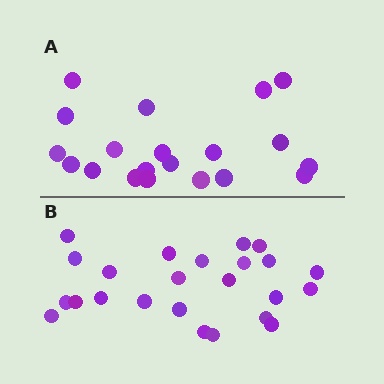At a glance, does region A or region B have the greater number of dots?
Region B (the bottom region) has more dots.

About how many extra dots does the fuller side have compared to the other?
Region B has about 4 more dots than region A.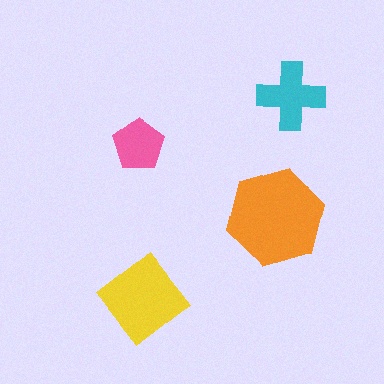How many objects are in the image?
There are 4 objects in the image.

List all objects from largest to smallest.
The orange hexagon, the yellow diamond, the cyan cross, the pink pentagon.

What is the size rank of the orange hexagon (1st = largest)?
1st.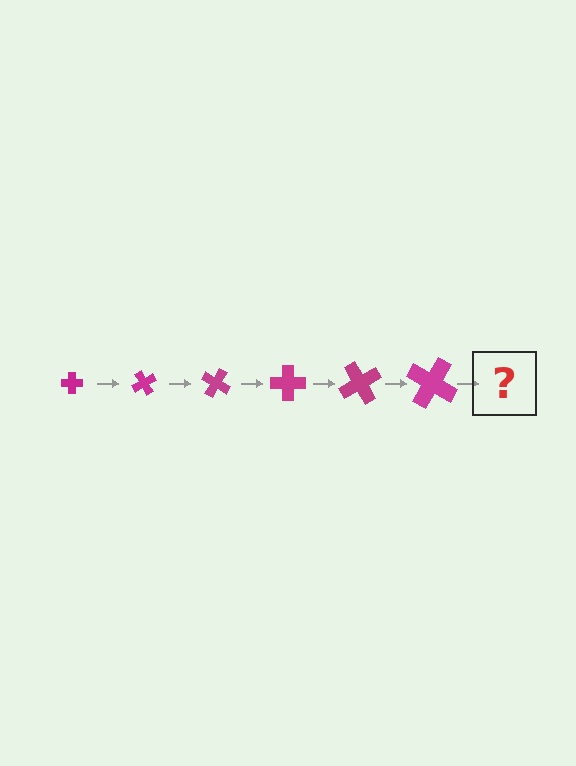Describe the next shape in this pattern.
It should be a cross, larger than the previous one and rotated 360 degrees from the start.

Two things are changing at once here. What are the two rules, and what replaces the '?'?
The two rules are that the cross grows larger each step and it rotates 60 degrees each step. The '?' should be a cross, larger than the previous one and rotated 360 degrees from the start.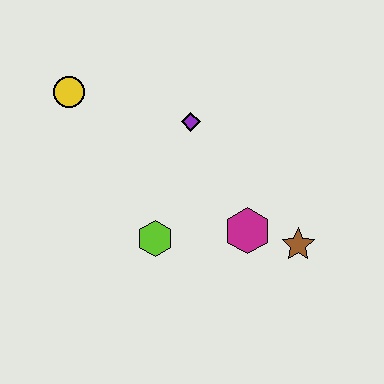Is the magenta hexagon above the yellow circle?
No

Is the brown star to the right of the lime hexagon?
Yes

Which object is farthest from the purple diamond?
The brown star is farthest from the purple diamond.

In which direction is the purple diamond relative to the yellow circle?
The purple diamond is to the right of the yellow circle.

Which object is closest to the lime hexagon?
The magenta hexagon is closest to the lime hexagon.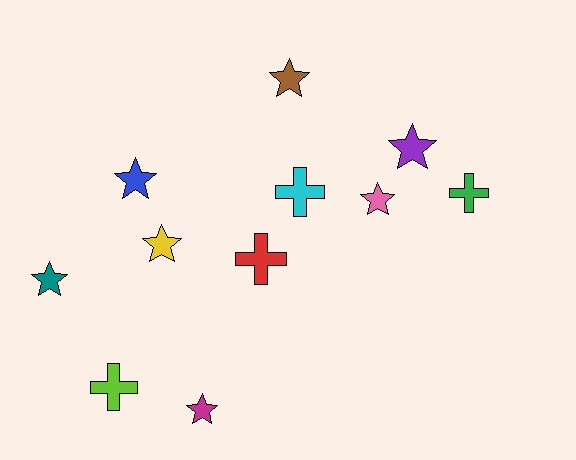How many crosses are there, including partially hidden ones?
There are 4 crosses.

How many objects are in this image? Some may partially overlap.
There are 11 objects.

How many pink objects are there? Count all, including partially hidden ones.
There is 1 pink object.